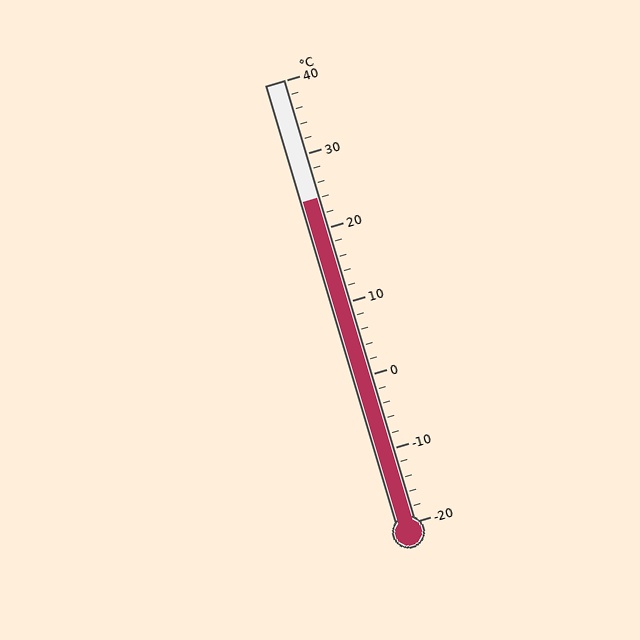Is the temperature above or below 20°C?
The temperature is above 20°C.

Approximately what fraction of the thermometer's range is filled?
The thermometer is filled to approximately 75% of its range.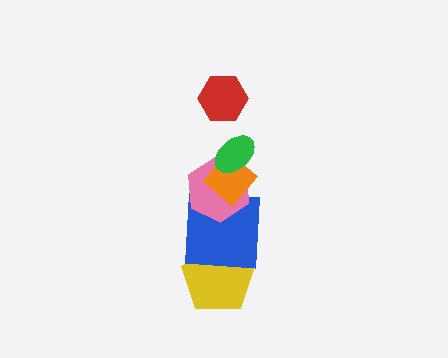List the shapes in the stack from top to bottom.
From top to bottom: the red hexagon, the green ellipse, the orange diamond, the pink hexagon, the blue square, the yellow pentagon.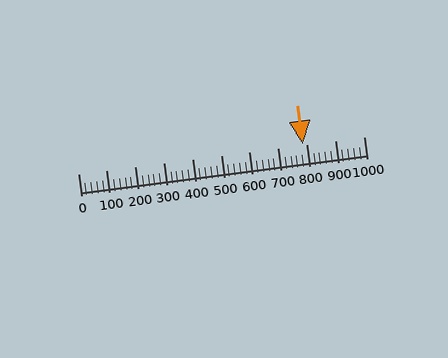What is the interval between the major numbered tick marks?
The major tick marks are spaced 100 units apart.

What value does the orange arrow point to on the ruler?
The orange arrow points to approximately 786.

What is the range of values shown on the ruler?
The ruler shows values from 0 to 1000.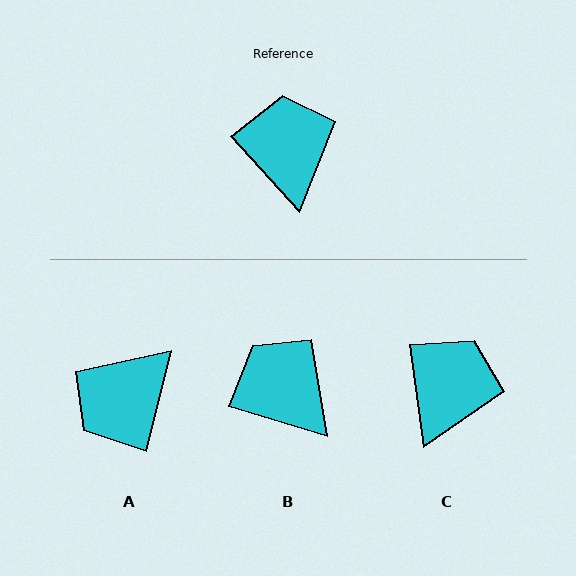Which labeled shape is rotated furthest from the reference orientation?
A, about 124 degrees away.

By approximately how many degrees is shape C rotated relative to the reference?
Approximately 34 degrees clockwise.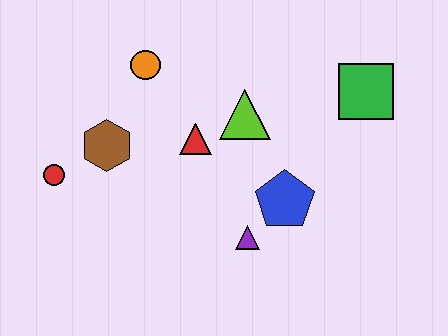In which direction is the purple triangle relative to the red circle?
The purple triangle is to the right of the red circle.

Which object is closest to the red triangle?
The lime triangle is closest to the red triangle.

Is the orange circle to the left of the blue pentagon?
Yes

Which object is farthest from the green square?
The red circle is farthest from the green square.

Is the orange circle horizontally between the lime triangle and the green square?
No